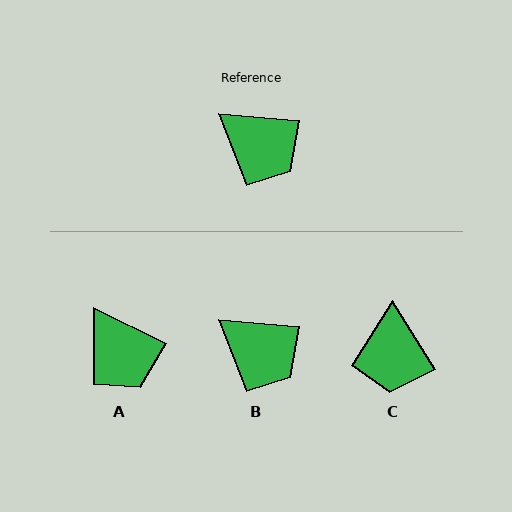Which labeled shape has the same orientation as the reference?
B.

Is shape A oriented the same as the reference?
No, it is off by about 20 degrees.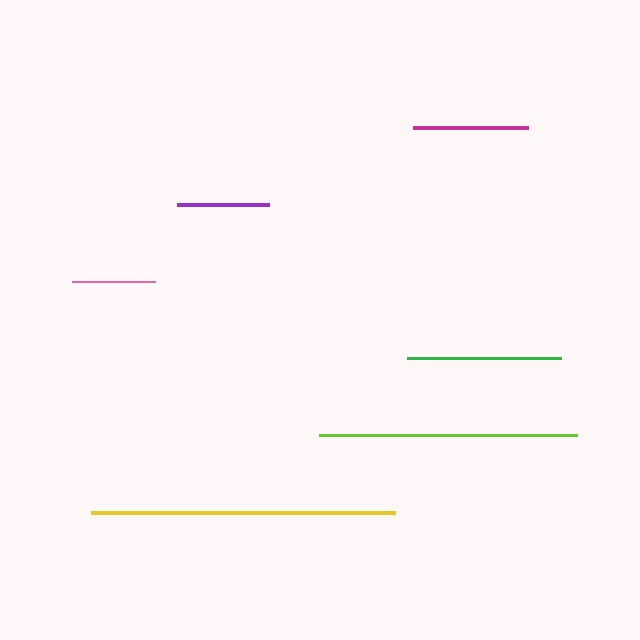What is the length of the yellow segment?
The yellow segment is approximately 305 pixels long.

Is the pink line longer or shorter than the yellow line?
The yellow line is longer than the pink line.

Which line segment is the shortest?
The pink line is the shortest at approximately 84 pixels.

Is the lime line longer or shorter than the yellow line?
The yellow line is longer than the lime line.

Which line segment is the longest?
The yellow line is the longest at approximately 305 pixels.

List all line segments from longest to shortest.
From longest to shortest: yellow, lime, green, magenta, purple, pink.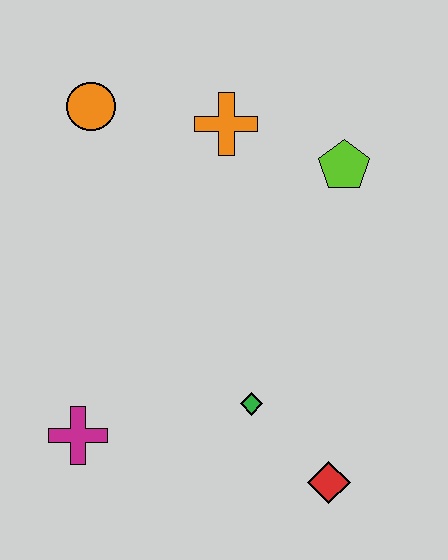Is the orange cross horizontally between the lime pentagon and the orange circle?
Yes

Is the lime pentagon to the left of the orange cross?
No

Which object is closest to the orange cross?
The lime pentagon is closest to the orange cross.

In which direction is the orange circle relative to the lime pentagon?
The orange circle is to the left of the lime pentagon.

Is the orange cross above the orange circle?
No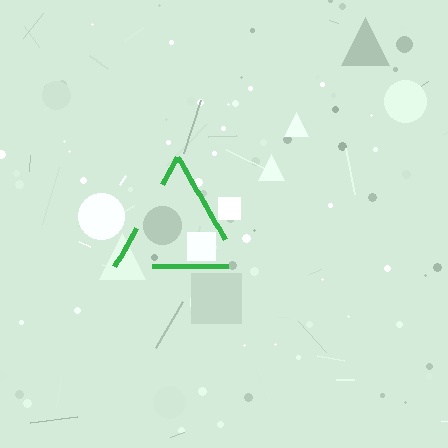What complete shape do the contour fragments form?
The contour fragments form a triangle.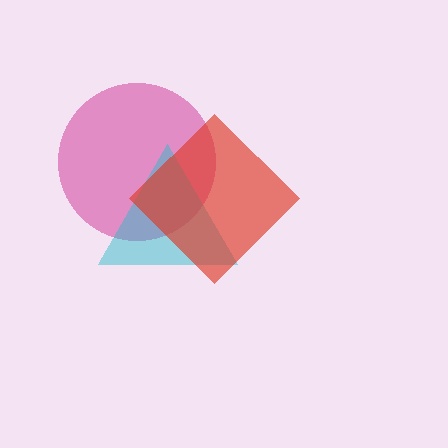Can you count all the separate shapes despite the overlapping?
Yes, there are 3 separate shapes.